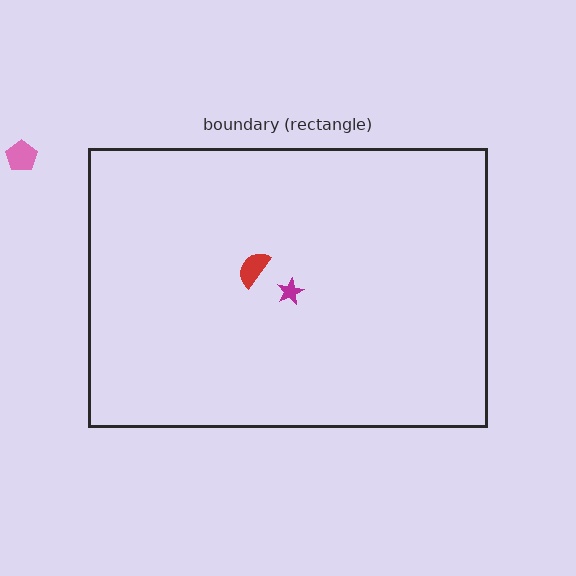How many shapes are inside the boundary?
2 inside, 1 outside.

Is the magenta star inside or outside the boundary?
Inside.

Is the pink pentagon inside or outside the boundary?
Outside.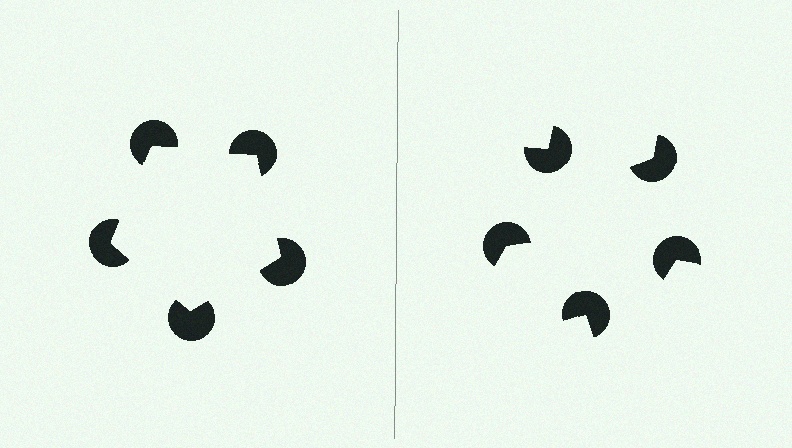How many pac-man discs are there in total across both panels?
10 — 5 on each side.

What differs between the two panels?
The pac-man discs are positioned identically on both sides; only the wedge orientations differ. On the left they align to a pentagon; on the right they are misaligned.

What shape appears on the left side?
An illusory pentagon.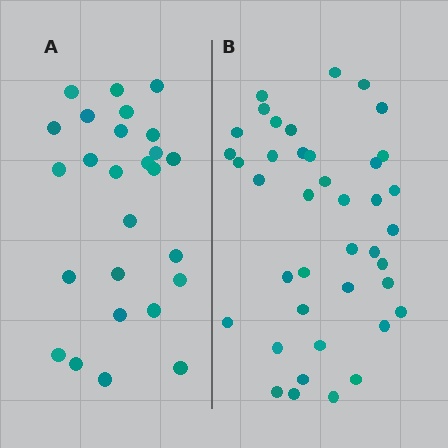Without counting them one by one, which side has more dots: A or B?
Region B (the right region) has more dots.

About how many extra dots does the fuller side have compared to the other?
Region B has approximately 15 more dots than region A.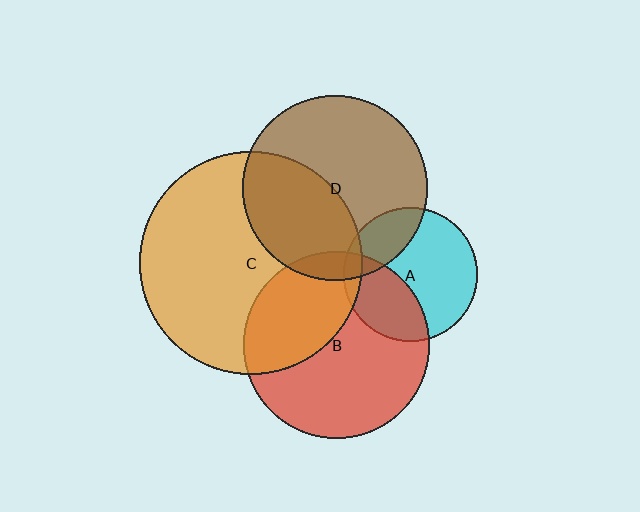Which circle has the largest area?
Circle C (orange).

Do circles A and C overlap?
Yes.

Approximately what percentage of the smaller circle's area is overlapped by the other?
Approximately 5%.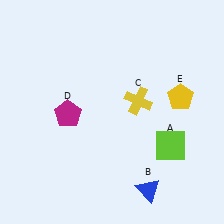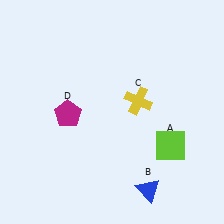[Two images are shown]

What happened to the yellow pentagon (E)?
The yellow pentagon (E) was removed in Image 2. It was in the top-right area of Image 1.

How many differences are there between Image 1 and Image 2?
There is 1 difference between the two images.